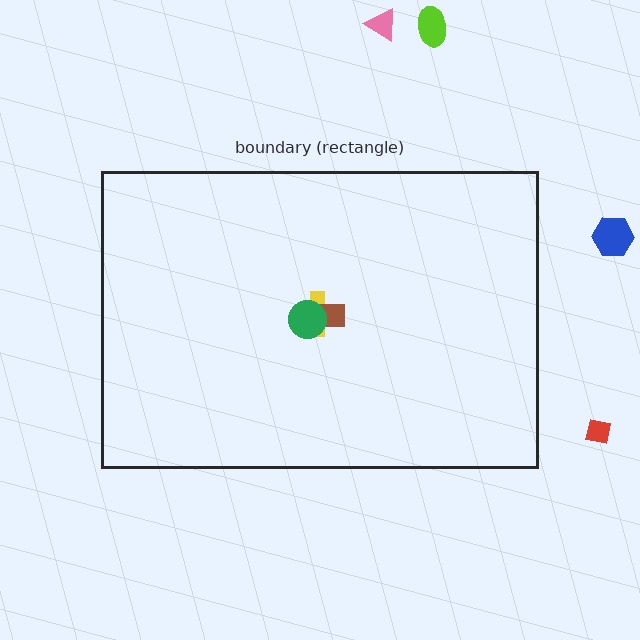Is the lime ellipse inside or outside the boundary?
Outside.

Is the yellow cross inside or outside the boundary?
Inside.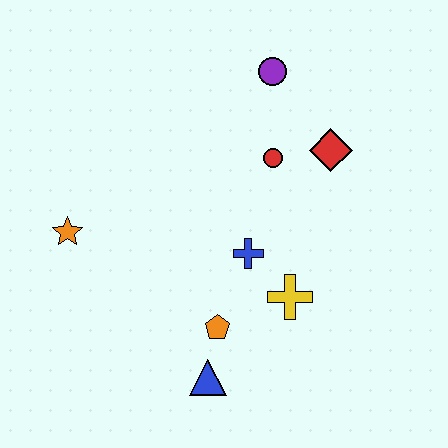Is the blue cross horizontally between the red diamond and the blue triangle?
Yes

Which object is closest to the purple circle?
The red circle is closest to the purple circle.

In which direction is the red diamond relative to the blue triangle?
The red diamond is above the blue triangle.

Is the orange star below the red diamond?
Yes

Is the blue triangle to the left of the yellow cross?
Yes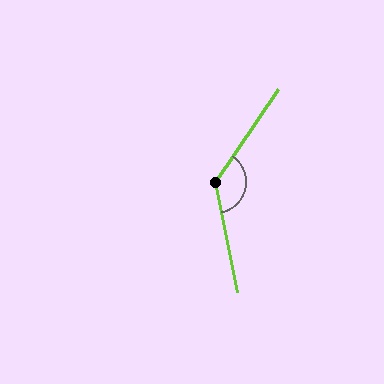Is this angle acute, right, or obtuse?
It is obtuse.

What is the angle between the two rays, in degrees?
Approximately 135 degrees.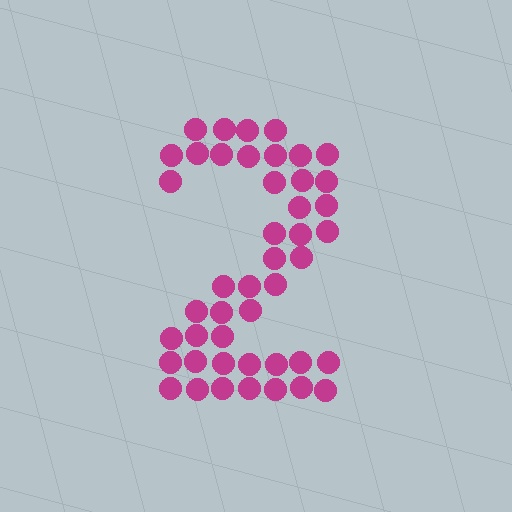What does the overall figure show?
The overall figure shows the digit 2.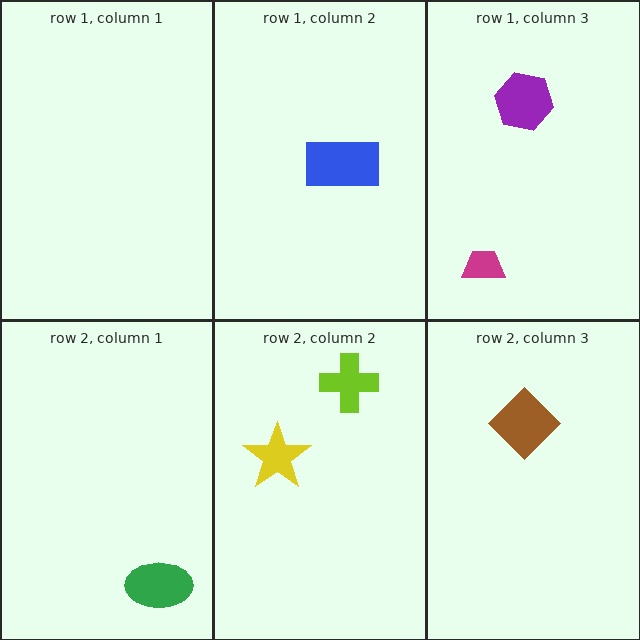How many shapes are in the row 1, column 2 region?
1.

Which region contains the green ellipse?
The row 2, column 1 region.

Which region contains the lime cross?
The row 2, column 2 region.